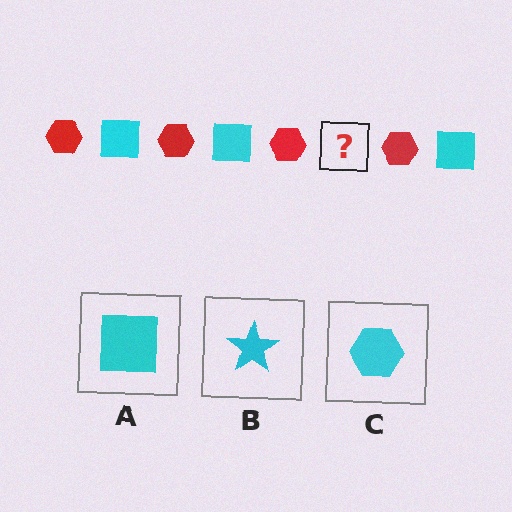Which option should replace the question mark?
Option A.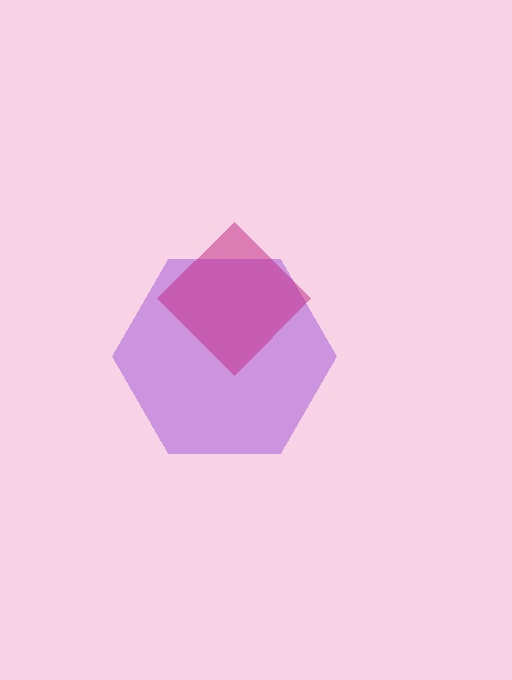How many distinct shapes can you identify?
There are 2 distinct shapes: a purple hexagon, a magenta diamond.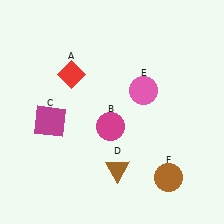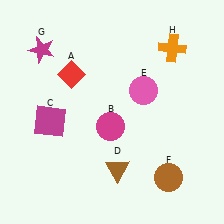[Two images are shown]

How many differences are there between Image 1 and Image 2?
There are 2 differences between the two images.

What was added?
A magenta star (G), an orange cross (H) were added in Image 2.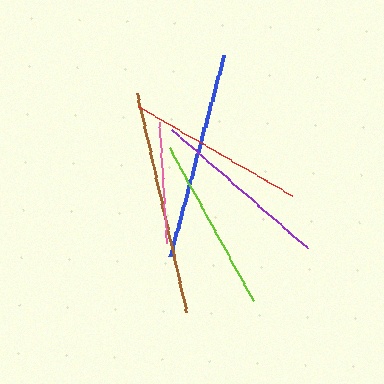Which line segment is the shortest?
The pink line is the shortest at approximately 121 pixels.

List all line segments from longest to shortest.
From longest to shortest: brown, blue, purple, red, lime, pink.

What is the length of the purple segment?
The purple segment is approximately 180 pixels long.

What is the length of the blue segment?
The blue segment is approximately 208 pixels long.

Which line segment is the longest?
The brown line is the longest at approximately 225 pixels.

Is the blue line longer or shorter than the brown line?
The brown line is longer than the blue line.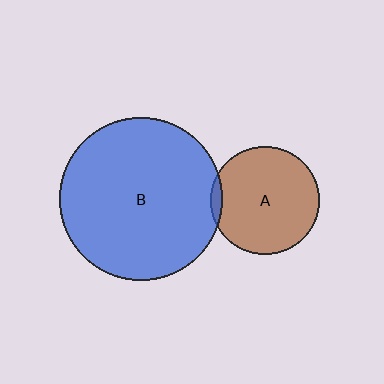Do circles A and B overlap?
Yes.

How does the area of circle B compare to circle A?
Approximately 2.3 times.